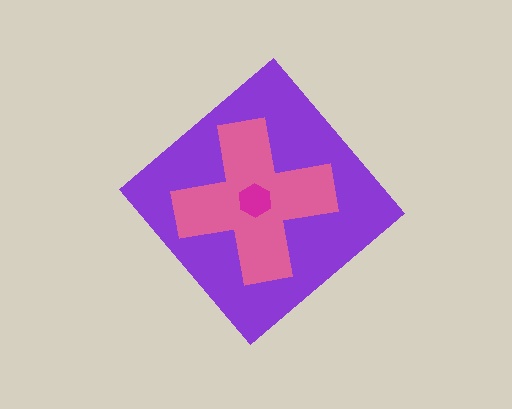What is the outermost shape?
The purple diamond.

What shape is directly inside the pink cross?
The magenta hexagon.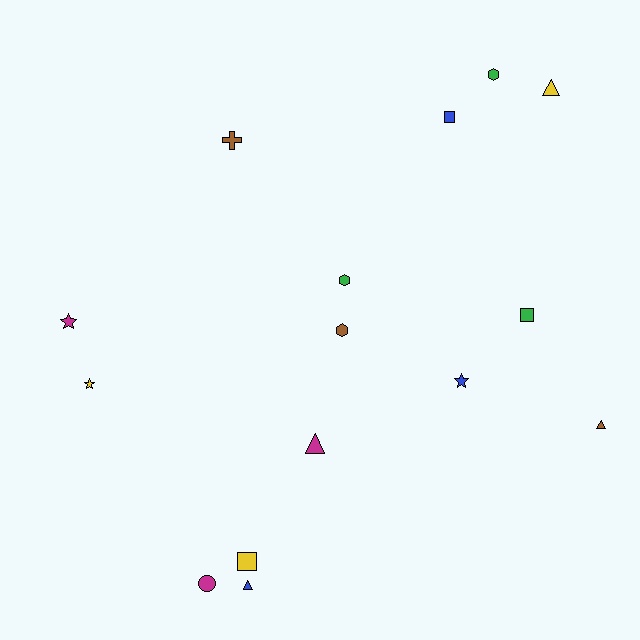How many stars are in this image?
There are 3 stars.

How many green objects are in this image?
There are 3 green objects.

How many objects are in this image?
There are 15 objects.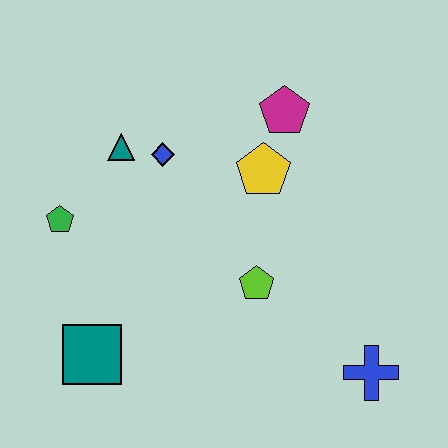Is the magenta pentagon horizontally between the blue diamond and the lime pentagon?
No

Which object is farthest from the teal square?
The magenta pentagon is farthest from the teal square.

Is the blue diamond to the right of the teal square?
Yes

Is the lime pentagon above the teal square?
Yes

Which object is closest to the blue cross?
The lime pentagon is closest to the blue cross.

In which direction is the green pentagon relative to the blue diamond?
The green pentagon is to the left of the blue diamond.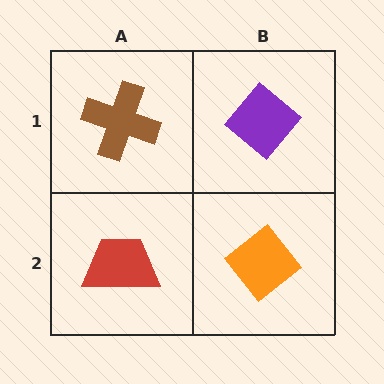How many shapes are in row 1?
2 shapes.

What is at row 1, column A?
A brown cross.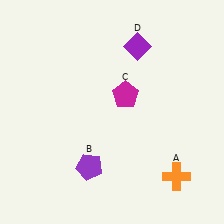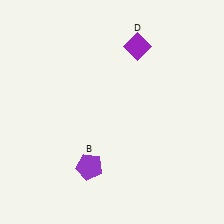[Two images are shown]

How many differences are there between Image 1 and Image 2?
There are 2 differences between the two images.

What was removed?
The orange cross (A), the magenta pentagon (C) were removed in Image 2.